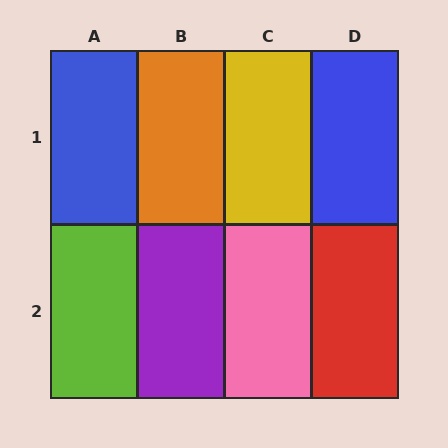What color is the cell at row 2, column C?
Pink.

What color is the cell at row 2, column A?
Lime.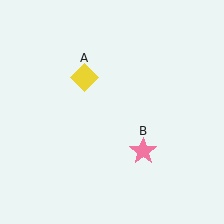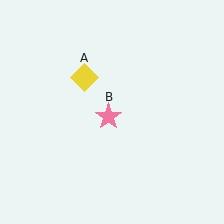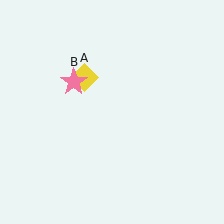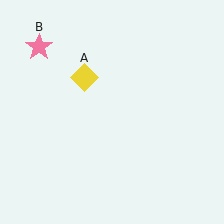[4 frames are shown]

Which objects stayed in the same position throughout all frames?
Yellow diamond (object A) remained stationary.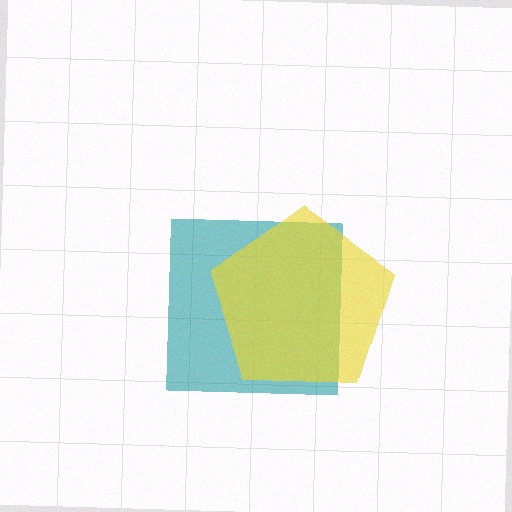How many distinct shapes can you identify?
There are 2 distinct shapes: a teal square, a yellow pentagon.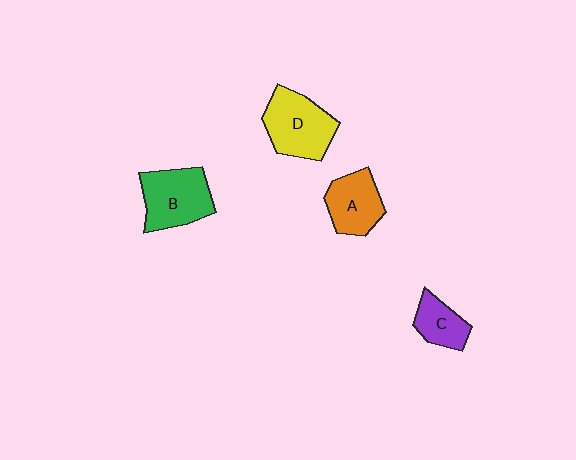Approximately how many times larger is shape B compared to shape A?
Approximately 1.3 times.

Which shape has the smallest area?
Shape C (purple).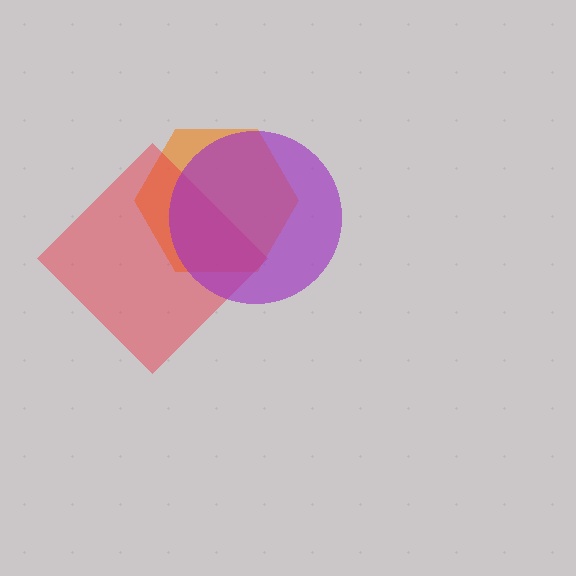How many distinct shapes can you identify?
There are 3 distinct shapes: an orange hexagon, a red diamond, a purple circle.